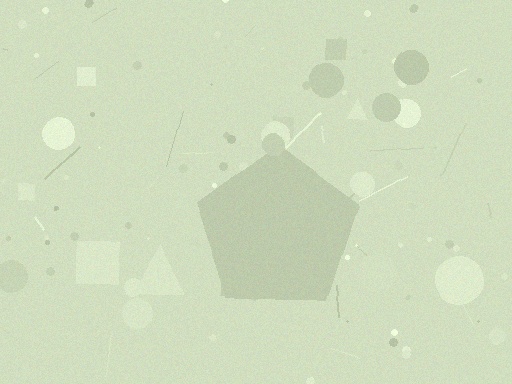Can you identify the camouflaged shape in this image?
The camouflaged shape is a pentagon.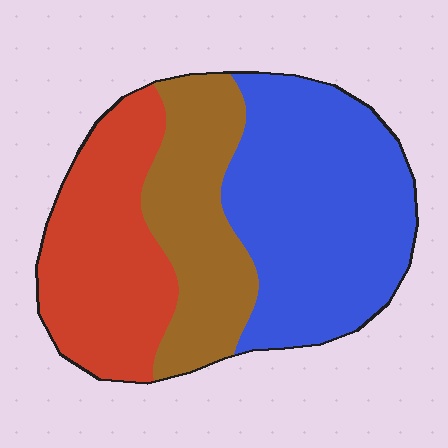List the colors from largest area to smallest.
From largest to smallest: blue, red, brown.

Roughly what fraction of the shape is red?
Red covers about 30% of the shape.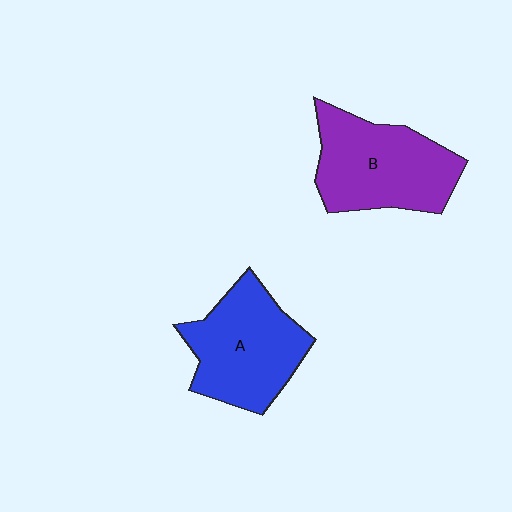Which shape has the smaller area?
Shape A (blue).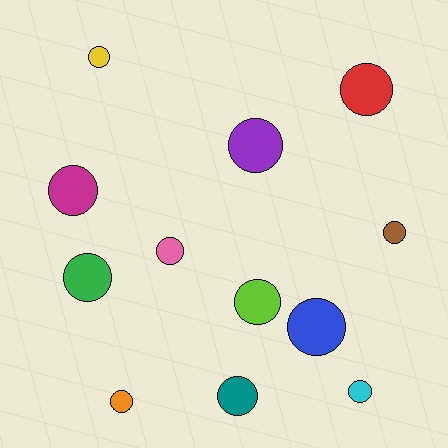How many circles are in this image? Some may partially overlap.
There are 12 circles.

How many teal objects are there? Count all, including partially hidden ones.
There is 1 teal object.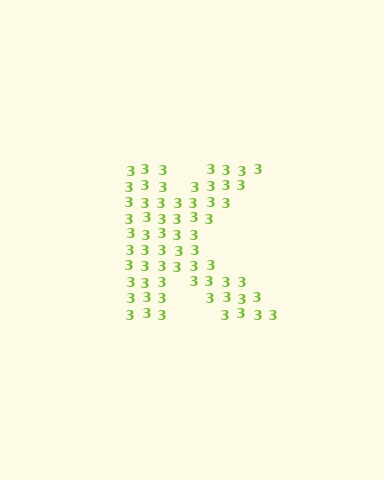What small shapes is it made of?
It is made of small digit 3's.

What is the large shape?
The large shape is the letter K.